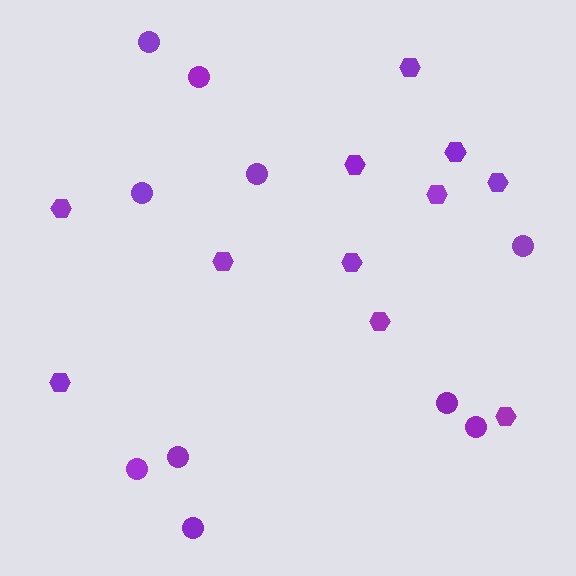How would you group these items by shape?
There are 2 groups: one group of hexagons (11) and one group of circles (10).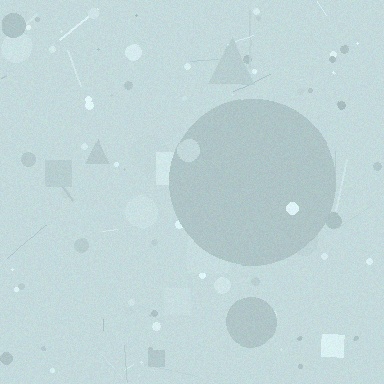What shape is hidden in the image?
A circle is hidden in the image.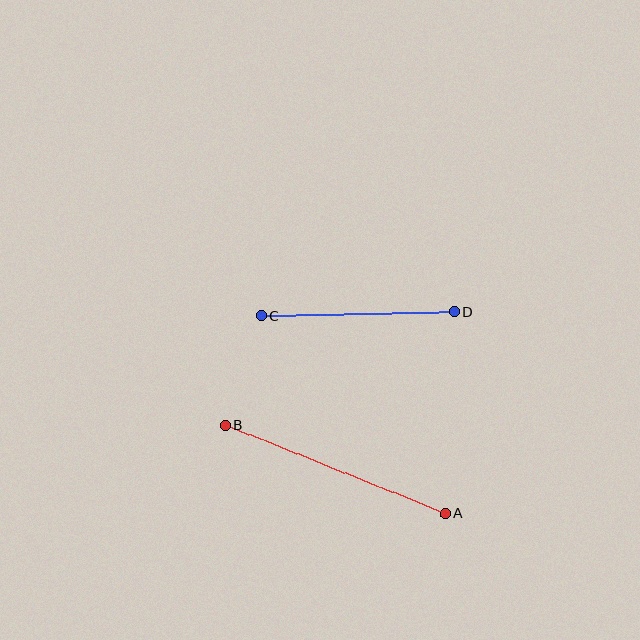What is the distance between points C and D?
The distance is approximately 193 pixels.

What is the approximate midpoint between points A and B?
The midpoint is at approximately (335, 470) pixels.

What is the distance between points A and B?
The distance is approximately 237 pixels.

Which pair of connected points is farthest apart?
Points A and B are farthest apart.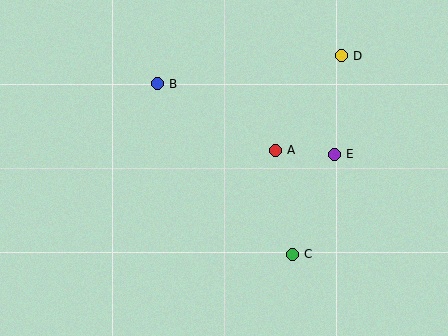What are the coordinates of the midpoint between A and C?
The midpoint between A and C is at (284, 202).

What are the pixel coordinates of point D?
Point D is at (341, 56).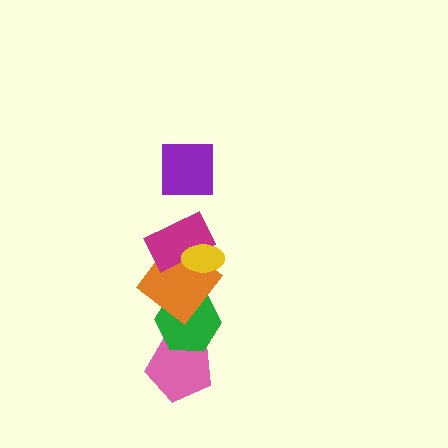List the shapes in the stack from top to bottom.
From top to bottom: the purple square, the yellow ellipse, the magenta rectangle, the orange diamond, the green hexagon, the pink pentagon.